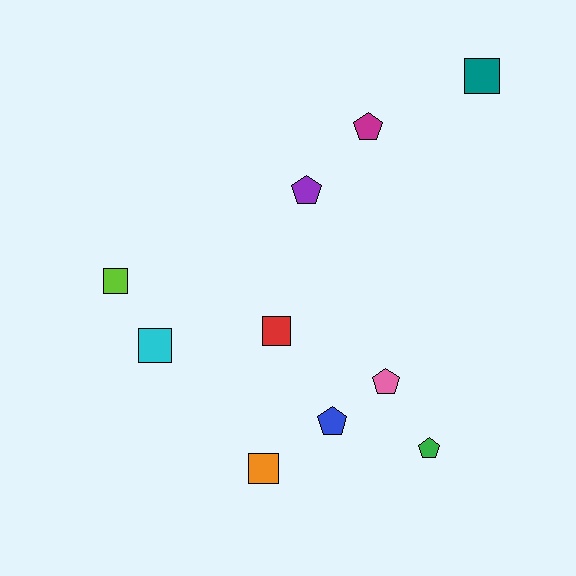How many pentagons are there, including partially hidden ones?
There are 5 pentagons.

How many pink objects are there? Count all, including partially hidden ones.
There is 1 pink object.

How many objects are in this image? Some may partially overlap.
There are 10 objects.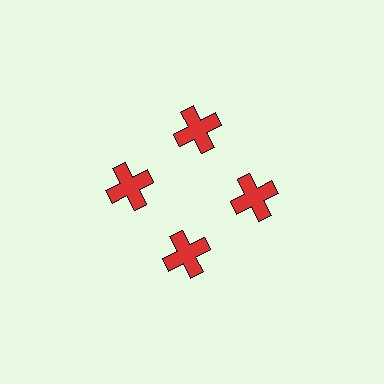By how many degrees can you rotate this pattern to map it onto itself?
The pattern maps onto itself every 90 degrees of rotation.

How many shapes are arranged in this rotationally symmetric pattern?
There are 4 shapes, arranged in 4 groups of 1.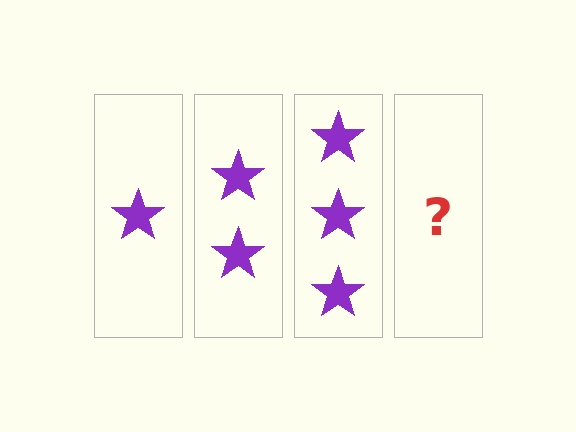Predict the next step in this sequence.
The next step is 4 stars.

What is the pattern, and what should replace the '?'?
The pattern is that each step adds one more star. The '?' should be 4 stars.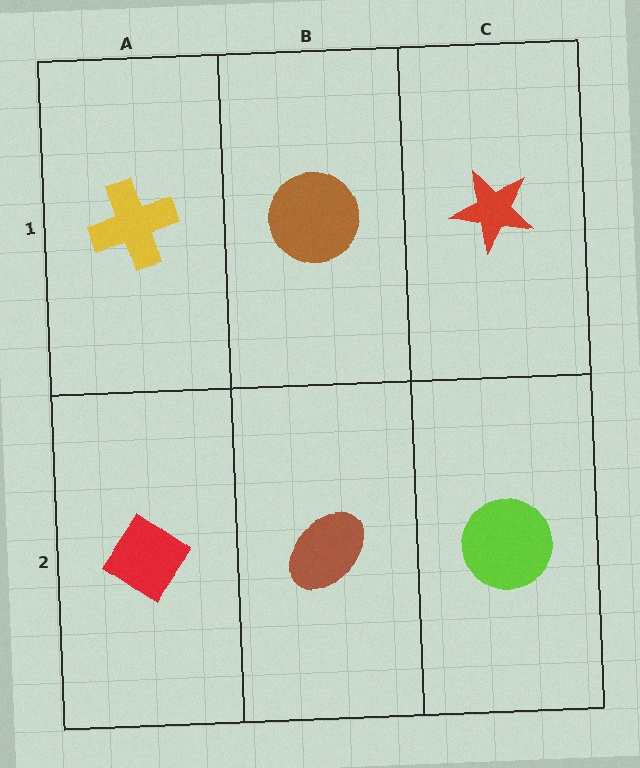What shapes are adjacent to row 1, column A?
A red diamond (row 2, column A), a brown circle (row 1, column B).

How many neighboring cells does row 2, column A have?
2.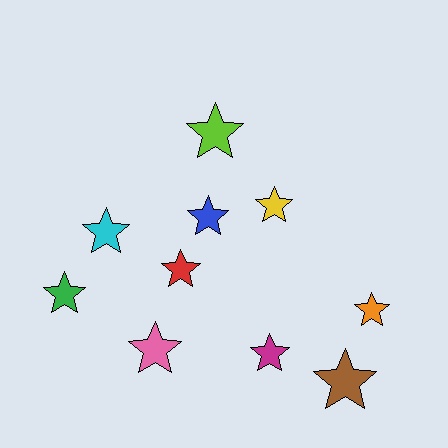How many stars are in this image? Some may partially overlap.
There are 10 stars.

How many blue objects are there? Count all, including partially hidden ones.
There is 1 blue object.